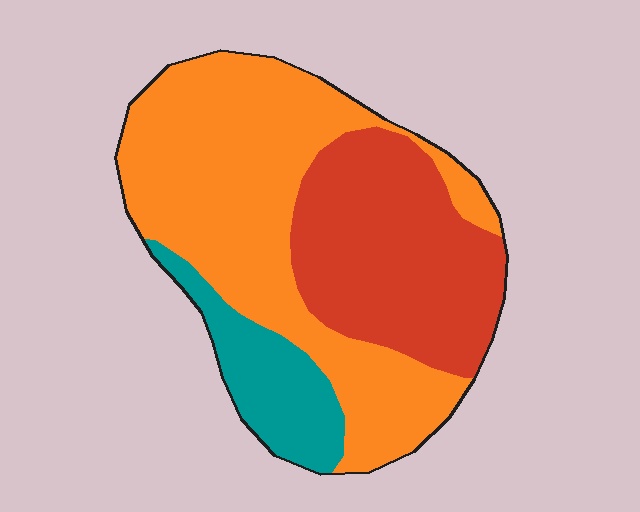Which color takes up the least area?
Teal, at roughly 15%.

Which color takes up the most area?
Orange, at roughly 55%.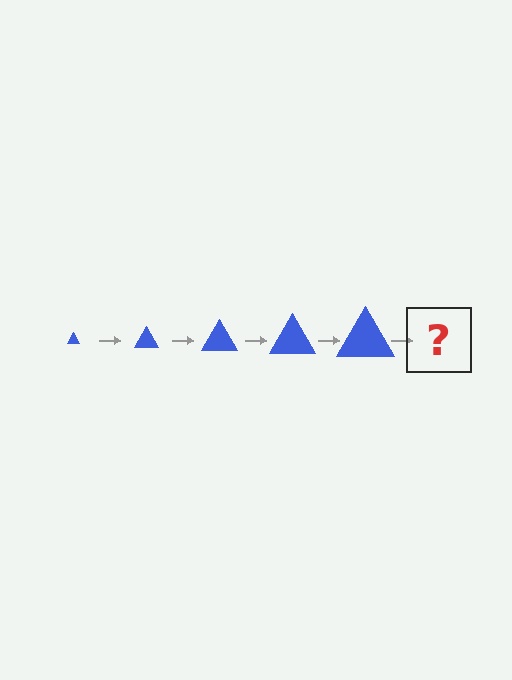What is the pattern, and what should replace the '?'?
The pattern is that the triangle gets progressively larger each step. The '?' should be a blue triangle, larger than the previous one.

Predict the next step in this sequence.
The next step is a blue triangle, larger than the previous one.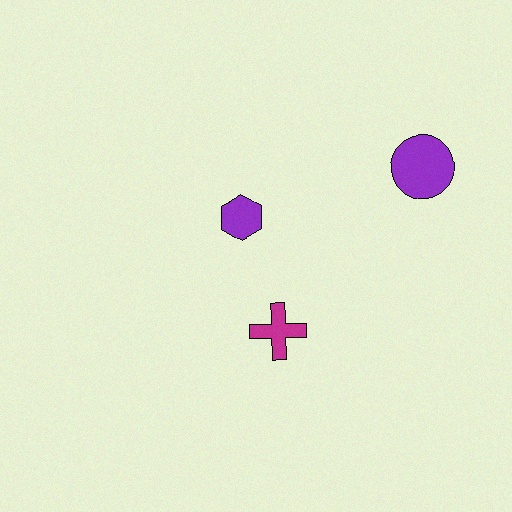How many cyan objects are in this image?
There are no cyan objects.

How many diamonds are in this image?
There are no diamonds.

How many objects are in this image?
There are 3 objects.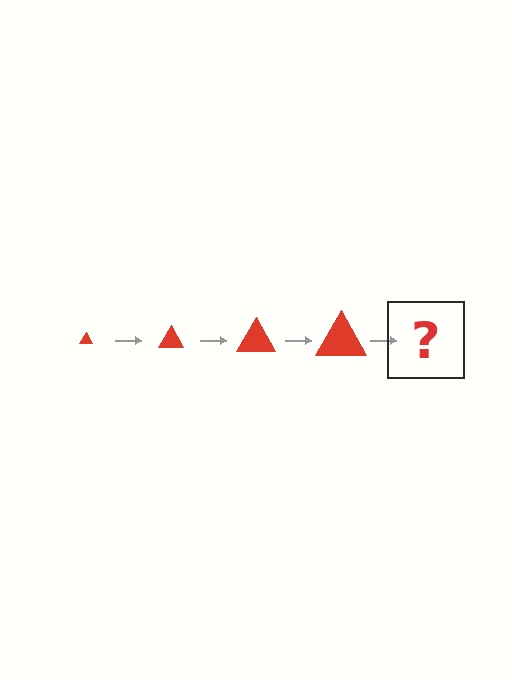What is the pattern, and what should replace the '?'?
The pattern is that the triangle gets progressively larger each step. The '?' should be a red triangle, larger than the previous one.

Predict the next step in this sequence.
The next step is a red triangle, larger than the previous one.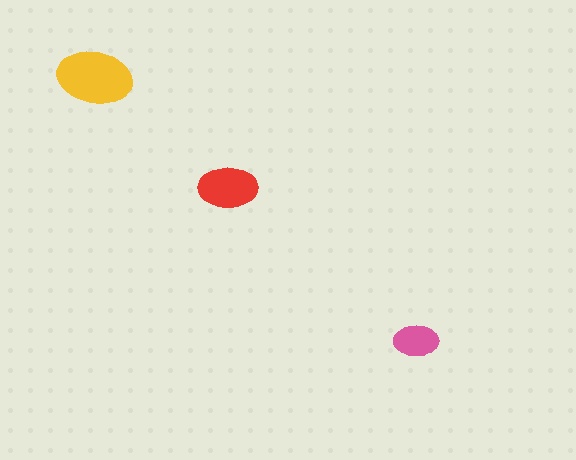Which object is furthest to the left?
The yellow ellipse is leftmost.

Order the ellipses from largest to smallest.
the yellow one, the red one, the pink one.